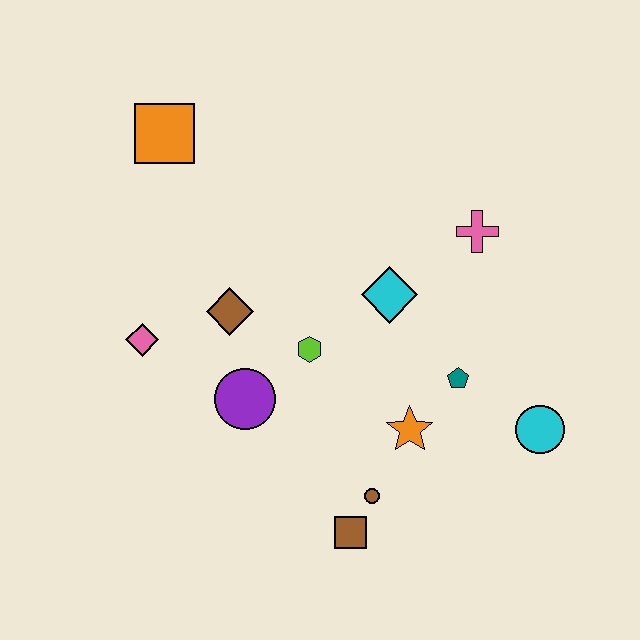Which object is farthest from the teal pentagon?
The orange square is farthest from the teal pentagon.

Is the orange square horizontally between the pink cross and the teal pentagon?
No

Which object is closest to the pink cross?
The cyan diamond is closest to the pink cross.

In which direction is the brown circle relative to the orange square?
The brown circle is below the orange square.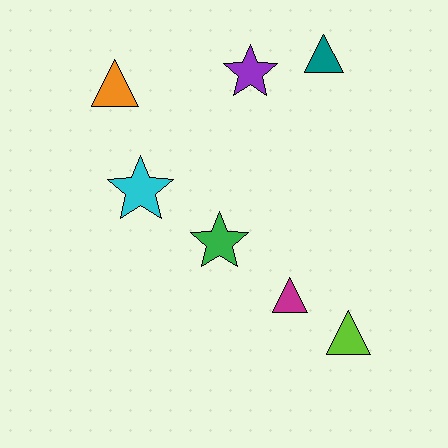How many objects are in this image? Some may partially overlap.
There are 7 objects.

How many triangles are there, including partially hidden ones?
There are 4 triangles.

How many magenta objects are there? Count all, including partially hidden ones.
There is 1 magenta object.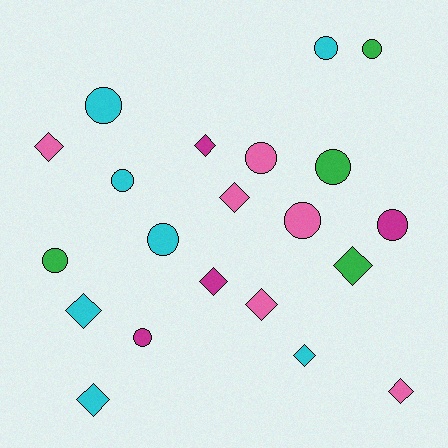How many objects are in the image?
There are 21 objects.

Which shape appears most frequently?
Circle, with 11 objects.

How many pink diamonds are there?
There are 4 pink diamonds.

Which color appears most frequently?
Cyan, with 7 objects.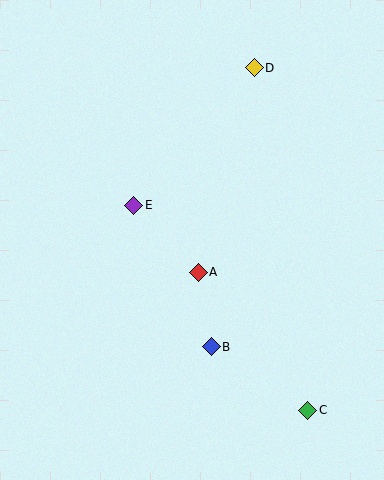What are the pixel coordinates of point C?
Point C is at (308, 410).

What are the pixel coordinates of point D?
Point D is at (254, 68).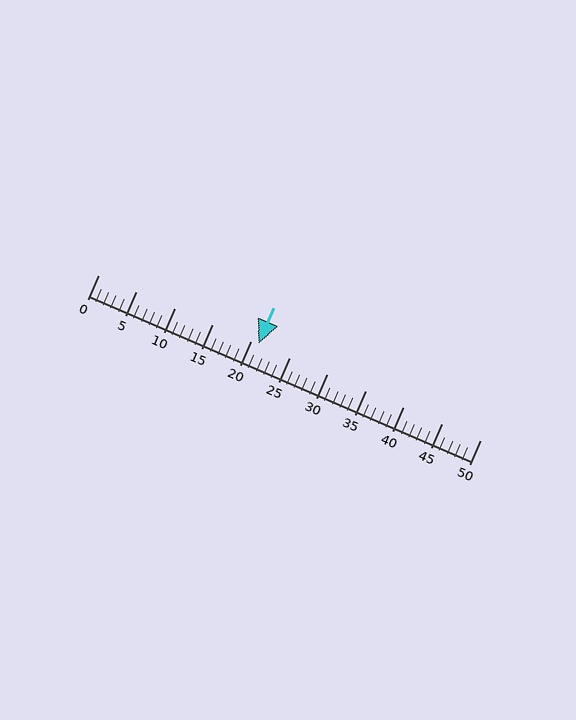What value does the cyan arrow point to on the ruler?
The cyan arrow points to approximately 21.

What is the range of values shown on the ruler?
The ruler shows values from 0 to 50.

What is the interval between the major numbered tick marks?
The major tick marks are spaced 5 units apart.